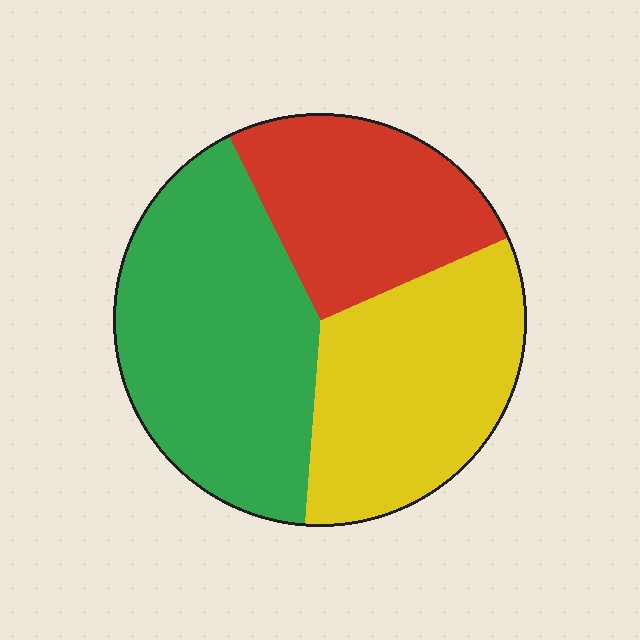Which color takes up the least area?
Red, at roughly 25%.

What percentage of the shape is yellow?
Yellow takes up about one third (1/3) of the shape.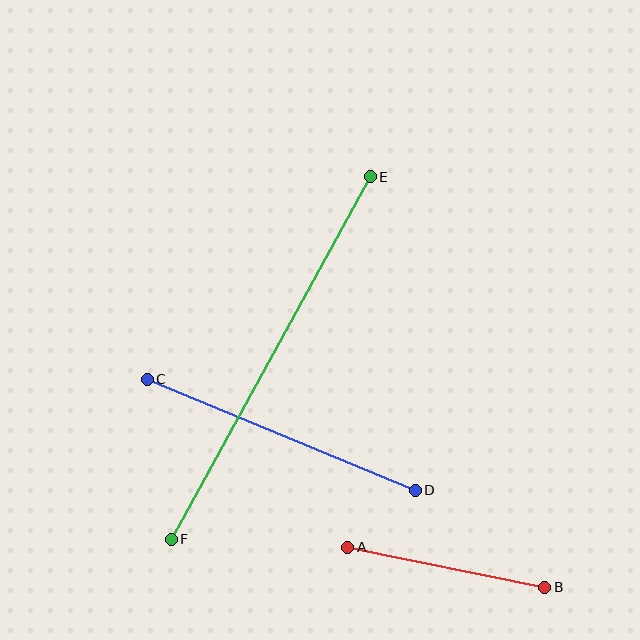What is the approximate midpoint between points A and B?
The midpoint is at approximately (446, 567) pixels.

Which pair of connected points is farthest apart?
Points E and F are farthest apart.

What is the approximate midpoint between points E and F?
The midpoint is at approximately (271, 358) pixels.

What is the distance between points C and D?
The distance is approximately 290 pixels.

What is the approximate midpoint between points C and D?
The midpoint is at approximately (281, 435) pixels.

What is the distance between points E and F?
The distance is approximately 414 pixels.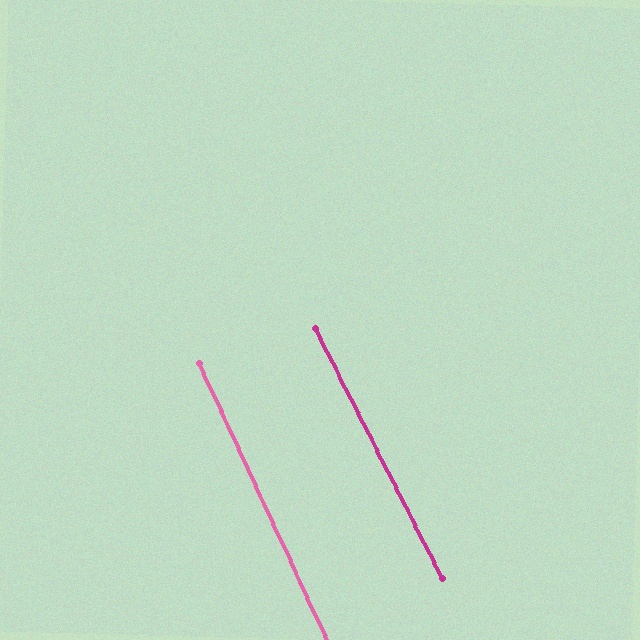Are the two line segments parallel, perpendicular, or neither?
Parallel — their directions differ by only 2.0°.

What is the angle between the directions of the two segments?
Approximately 2 degrees.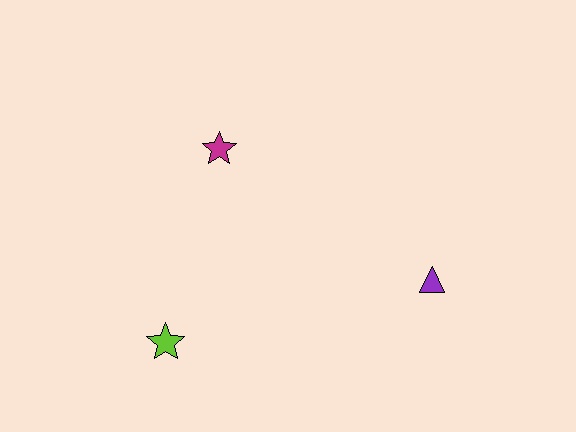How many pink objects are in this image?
There are no pink objects.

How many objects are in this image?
There are 3 objects.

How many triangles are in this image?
There is 1 triangle.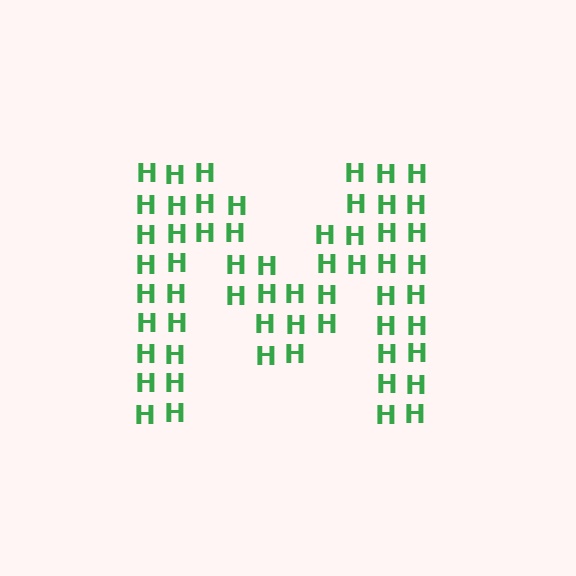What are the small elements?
The small elements are letter H's.